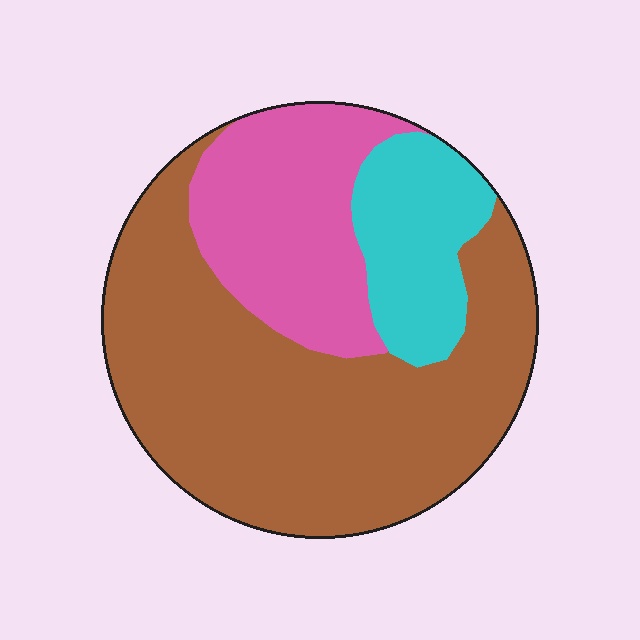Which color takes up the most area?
Brown, at roughly 60%.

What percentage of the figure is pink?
Pink covers roughly 25% of the figure.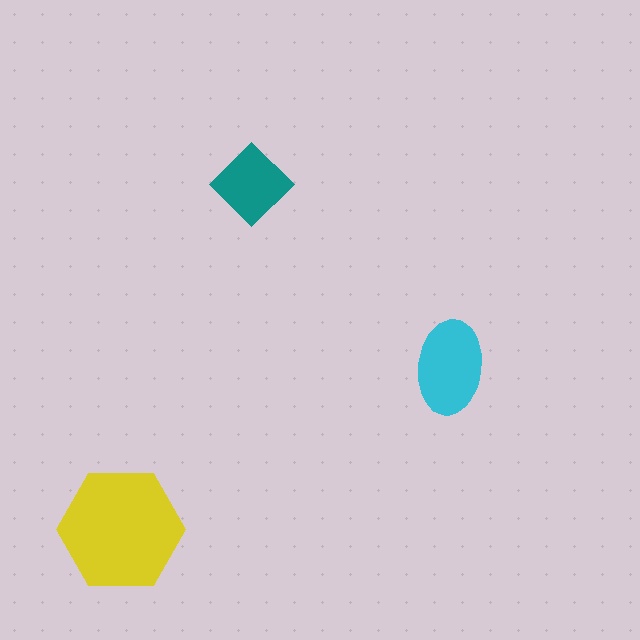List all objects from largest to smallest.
The yellow hexagon, the cyan ellipse, the teal diamond.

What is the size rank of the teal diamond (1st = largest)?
3rd.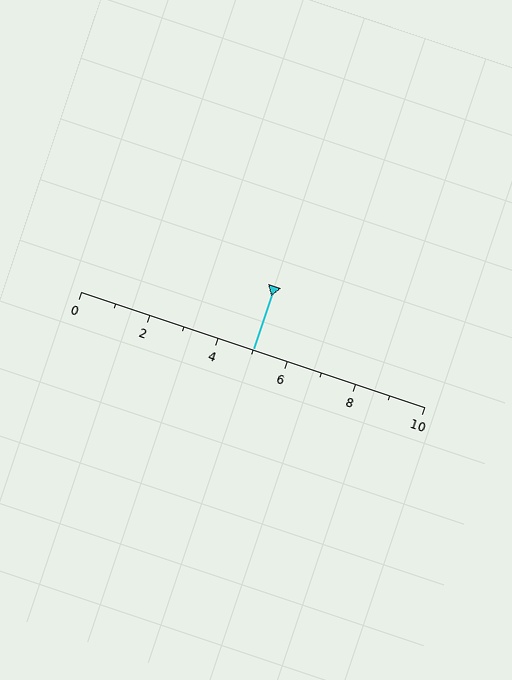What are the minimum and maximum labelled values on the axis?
The axis runs from 0 to 10.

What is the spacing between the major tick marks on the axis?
The major ticks are spaced 2 apart.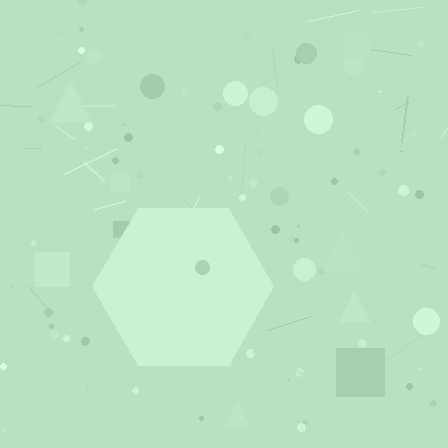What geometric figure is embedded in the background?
A hexagon is embedded in the background.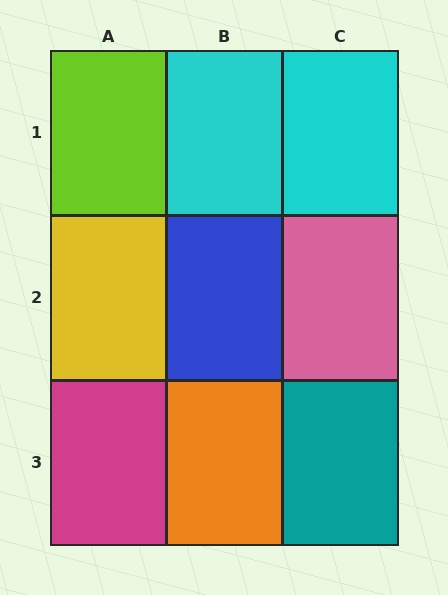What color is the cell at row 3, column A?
Magenta.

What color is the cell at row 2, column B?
Blue.